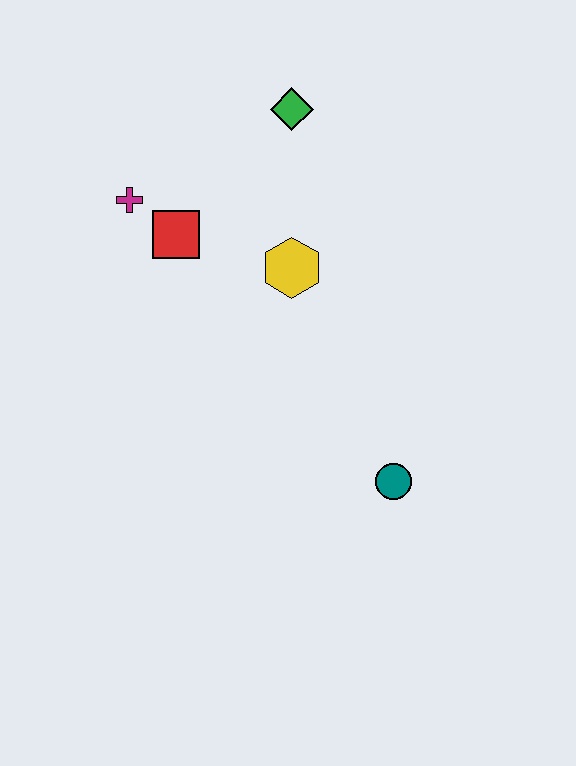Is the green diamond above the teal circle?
Yes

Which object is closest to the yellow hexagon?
The red square is closest to the yellow hexagon.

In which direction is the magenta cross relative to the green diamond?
The magenta cross is to the left of the green diamond.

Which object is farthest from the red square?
The teal circle is farthest from the red square.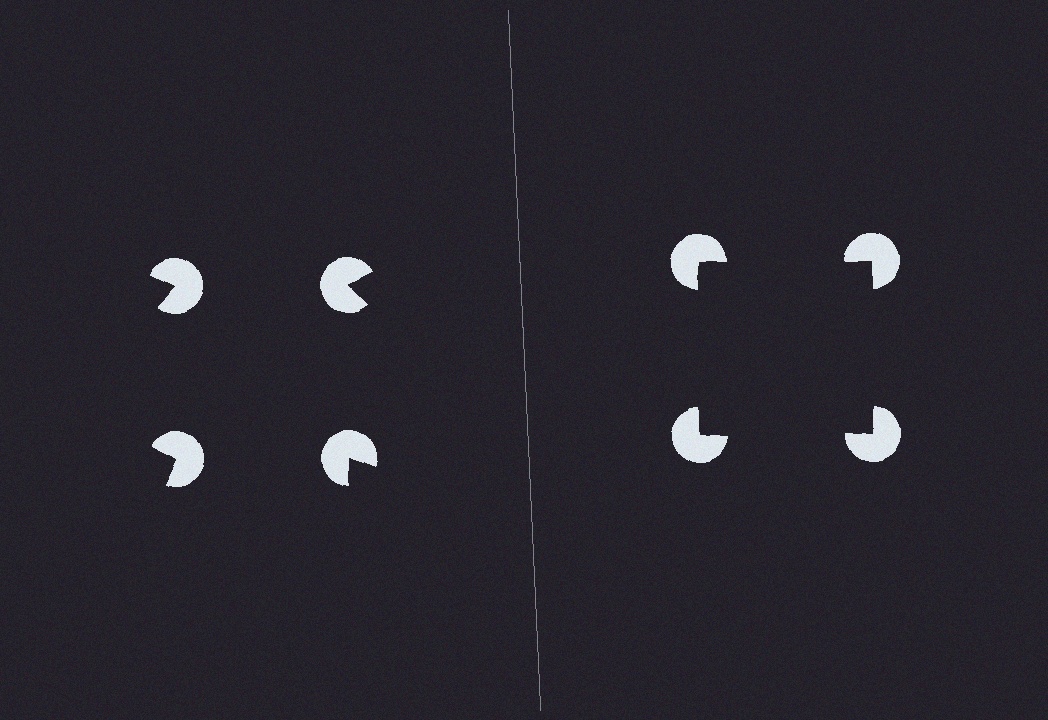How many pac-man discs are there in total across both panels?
8 — 4 on each side.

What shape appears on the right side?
An illusory square.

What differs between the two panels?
The pac-man discs are positioned identically on both sides; only the wedge orientations differ. On the right they align to a square; on the left they are misaligned.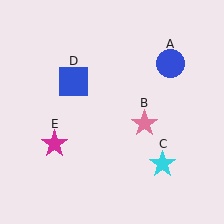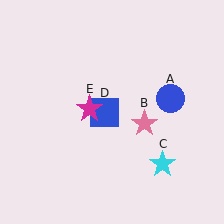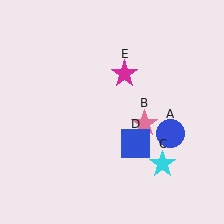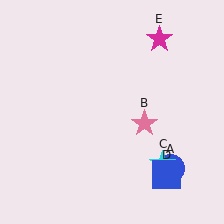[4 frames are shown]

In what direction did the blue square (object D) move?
The blue square (object D) moved down and to the right.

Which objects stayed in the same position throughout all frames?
Pink star (object B) and cyan star (object C) remained stationary.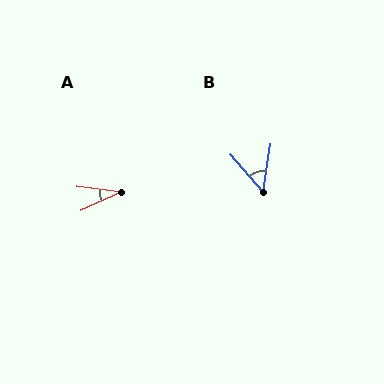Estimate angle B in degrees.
Approximately 50 degrees.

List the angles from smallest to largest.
A (31°), B (50°).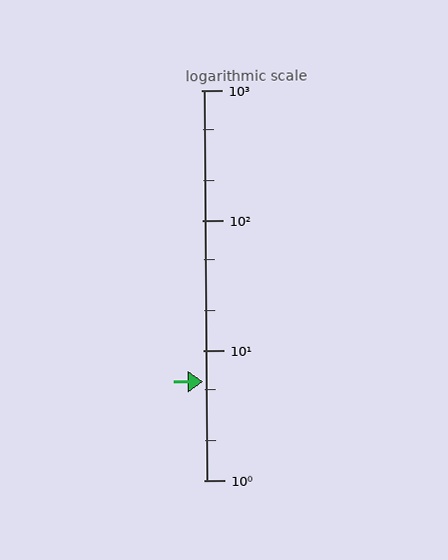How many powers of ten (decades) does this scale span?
The scale spans 3 decades, from 1 to 1000.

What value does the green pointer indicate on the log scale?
The pointer indicates approximately 5.7.